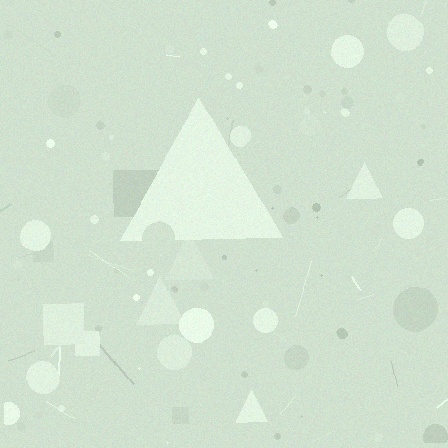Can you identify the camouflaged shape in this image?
The camouflaged shape is a triangle.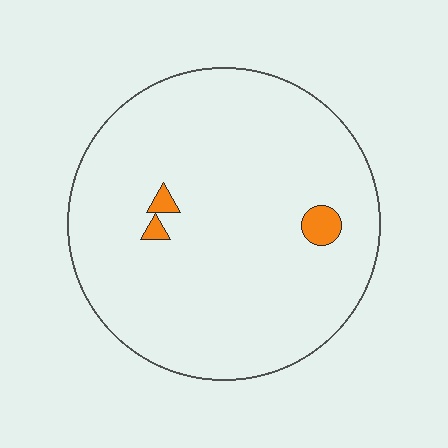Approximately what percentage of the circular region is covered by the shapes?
Approximately 5%.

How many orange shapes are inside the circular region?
3.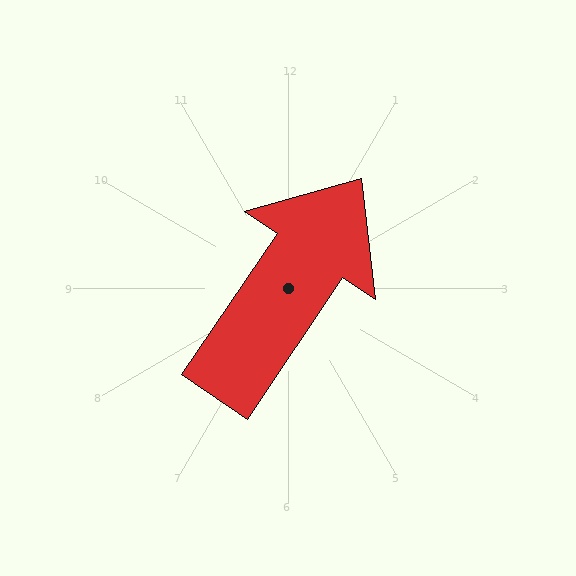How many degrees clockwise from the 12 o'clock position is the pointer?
Approximately 34 degrees.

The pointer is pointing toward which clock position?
Roughly 1 o'clock.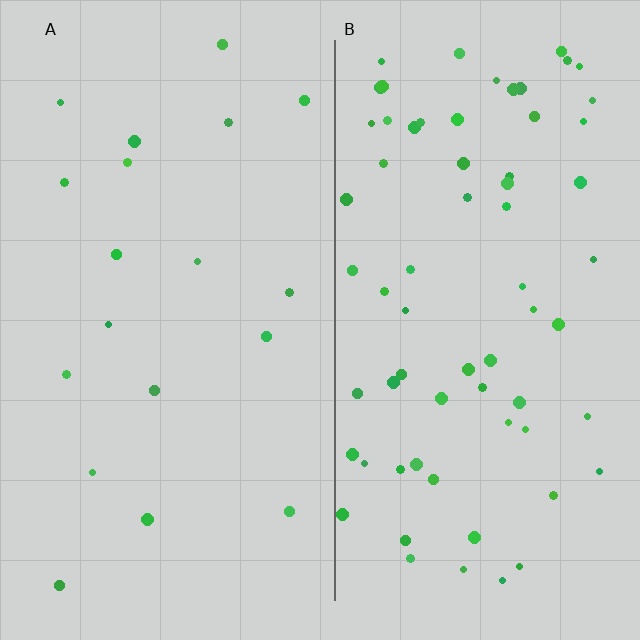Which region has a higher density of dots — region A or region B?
B (the right).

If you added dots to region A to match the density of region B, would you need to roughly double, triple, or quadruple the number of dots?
Approximately quadruple.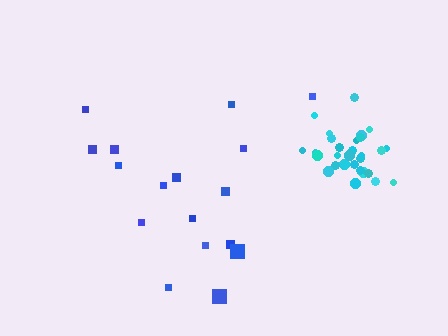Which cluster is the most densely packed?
Cyan.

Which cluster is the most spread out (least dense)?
Blue.